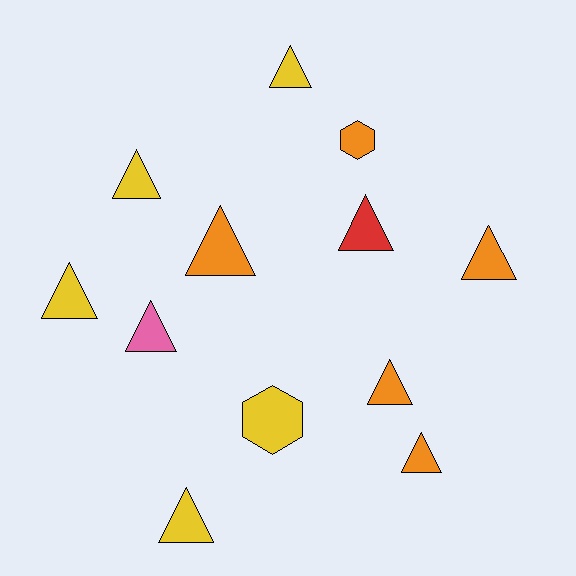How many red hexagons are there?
There are no red hexagons.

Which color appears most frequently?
Yellow, with 5 objects.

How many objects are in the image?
There are 12 objects.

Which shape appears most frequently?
Triangle, with 10 objects.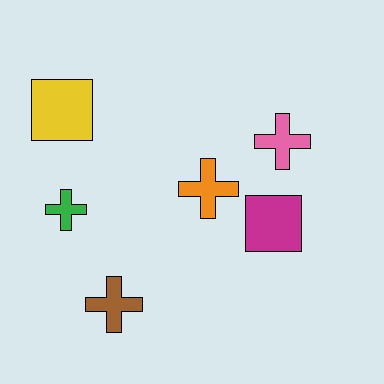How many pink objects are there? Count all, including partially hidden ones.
There is 1 pink object.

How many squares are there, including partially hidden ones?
There are 2 squares.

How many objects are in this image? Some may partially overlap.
There are 6 objects.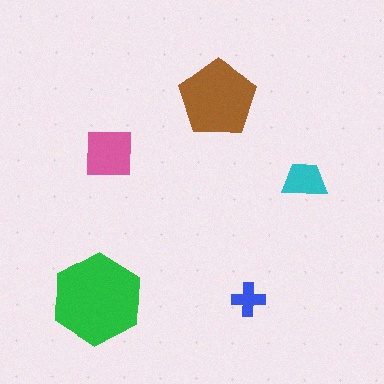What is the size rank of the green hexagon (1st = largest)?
1st.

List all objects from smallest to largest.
The blue cross, the cyan trapezoid, the pink square, the brown pentagon, the green hexagon.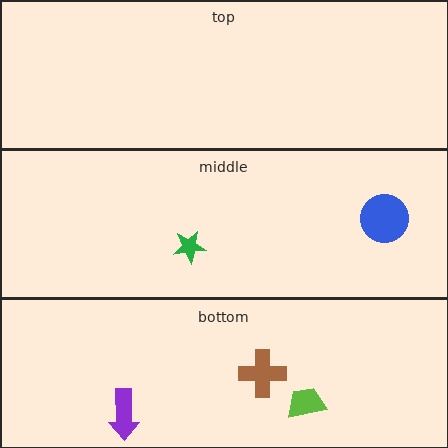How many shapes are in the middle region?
2.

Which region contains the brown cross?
The bottom region.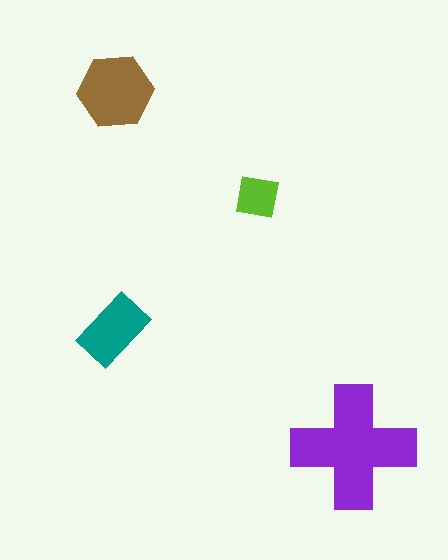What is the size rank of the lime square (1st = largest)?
4th.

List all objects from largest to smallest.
The purple cross, the brown hexagon, the teal rectangle, the lime square.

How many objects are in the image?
There are 4 objects in the image.